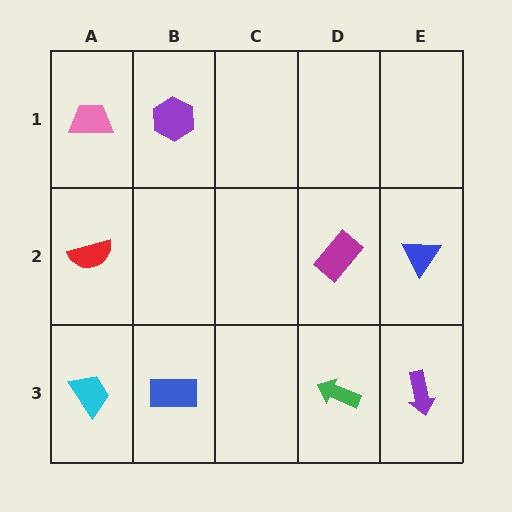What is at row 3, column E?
A purple arrow.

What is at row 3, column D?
A green arrow.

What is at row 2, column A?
A red semicircle.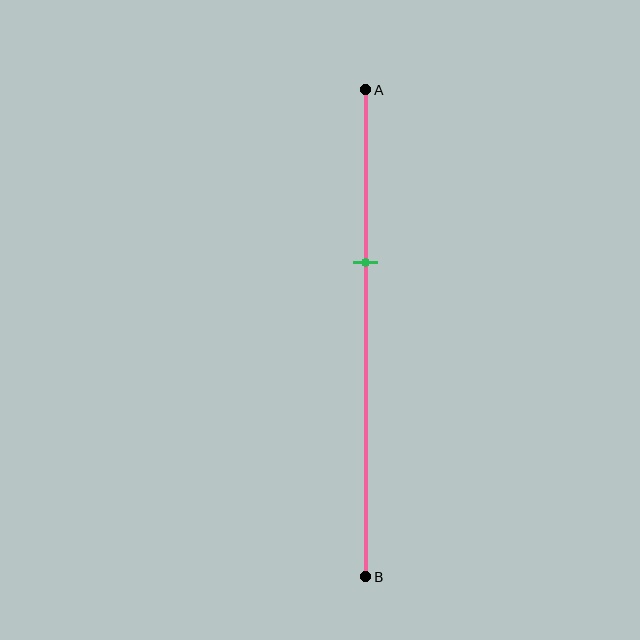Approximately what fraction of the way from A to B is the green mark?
The green mark is approximately 35% of the way from A to B.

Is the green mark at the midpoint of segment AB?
No, the mark is at about 35% from A, not at the 50% midpoint.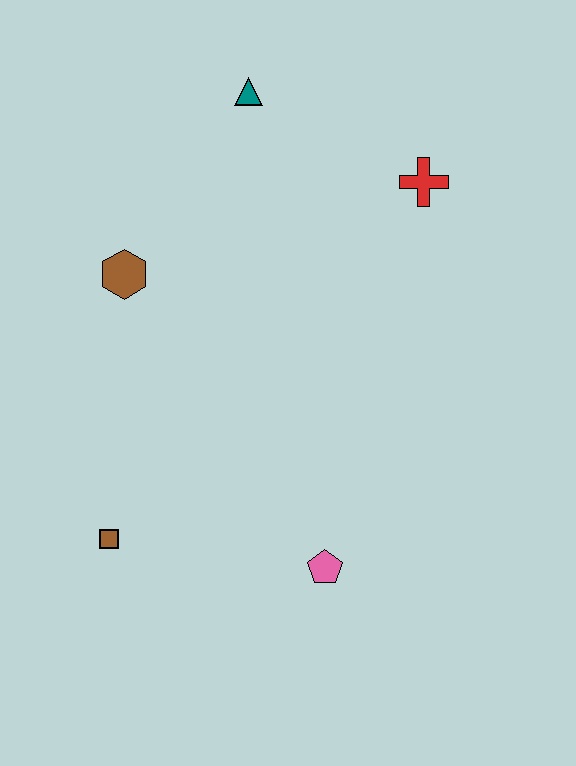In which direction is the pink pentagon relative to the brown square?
The pink pentagon is to the right of the brown square.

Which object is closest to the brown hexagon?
The teal triangle is closest to the brown hexagon.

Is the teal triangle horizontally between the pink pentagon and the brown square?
Yes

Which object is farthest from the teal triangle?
The pink pentagon is farthest from the teal triangle.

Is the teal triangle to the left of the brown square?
No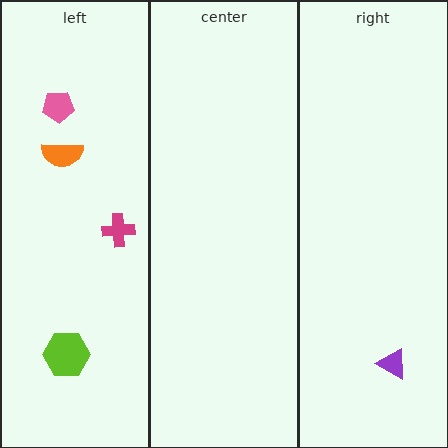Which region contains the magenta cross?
The left region.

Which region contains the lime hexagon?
The left region.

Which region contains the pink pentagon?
The left region.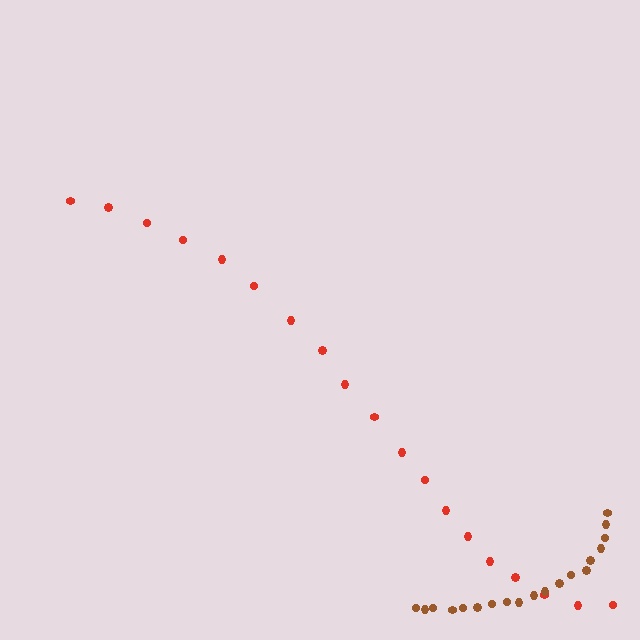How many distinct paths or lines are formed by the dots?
There are 2 distinct paths.